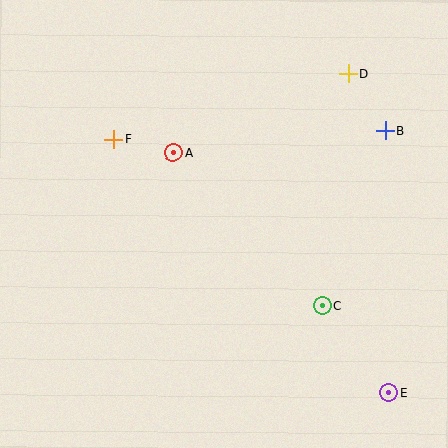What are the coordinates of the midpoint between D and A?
The midpoint between D and A is at (261, 113).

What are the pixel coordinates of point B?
Point B is at (385, 131).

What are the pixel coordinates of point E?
Point E is at (389, 393).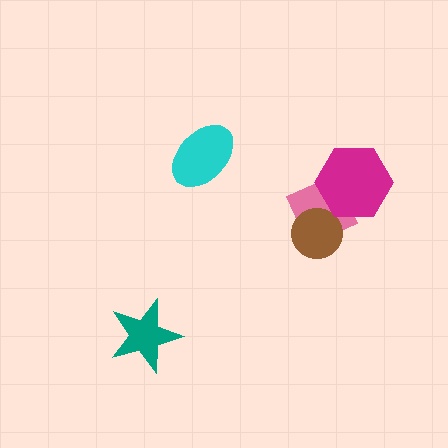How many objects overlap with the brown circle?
1 object overlaps with the brown circle.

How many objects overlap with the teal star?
0 objects overlap with the teal star.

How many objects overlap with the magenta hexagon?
1 object overlaps with the magenta hexagon.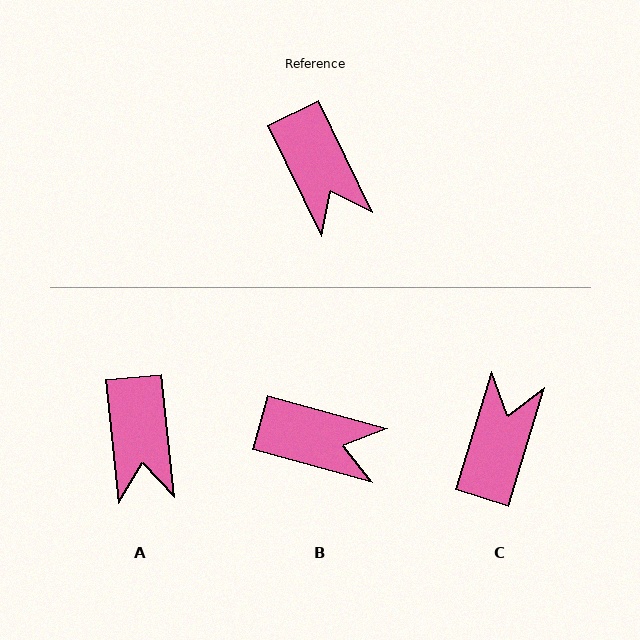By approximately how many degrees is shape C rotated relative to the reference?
Approximately 137 degrees counter-clockwise.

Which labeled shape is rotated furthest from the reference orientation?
C, about 137 degrees away.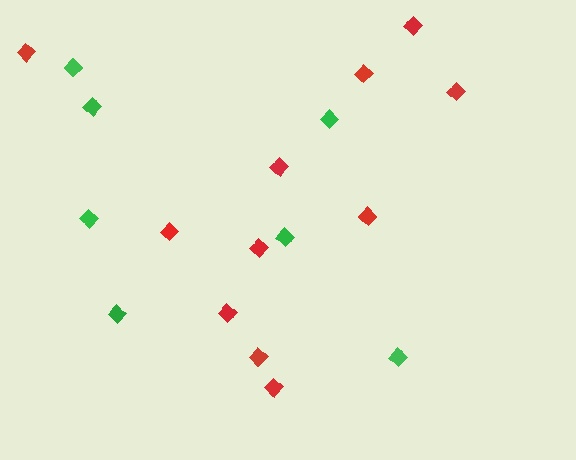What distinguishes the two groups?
There are 2 groups: one group of red diamonds (11) and one group of green diamonds (7).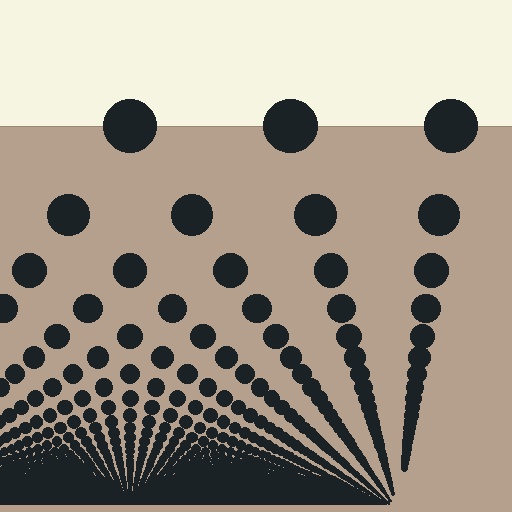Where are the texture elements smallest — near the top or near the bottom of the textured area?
Near the bottom.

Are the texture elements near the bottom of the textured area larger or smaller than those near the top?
Smaller. The gradient is inverted — elements near the bottom are smaller and denser.